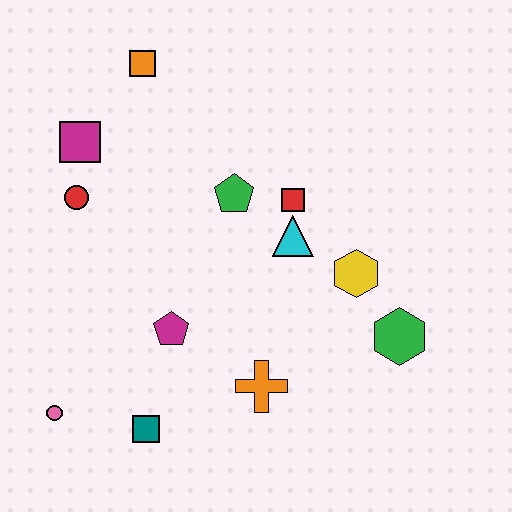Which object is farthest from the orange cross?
The orange square is farthest from the orange cross.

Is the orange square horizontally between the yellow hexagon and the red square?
No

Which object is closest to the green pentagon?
The red square is closest to the green pentagon.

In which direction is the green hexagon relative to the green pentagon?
The green hexagon is to the right of the green pentagon.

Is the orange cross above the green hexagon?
No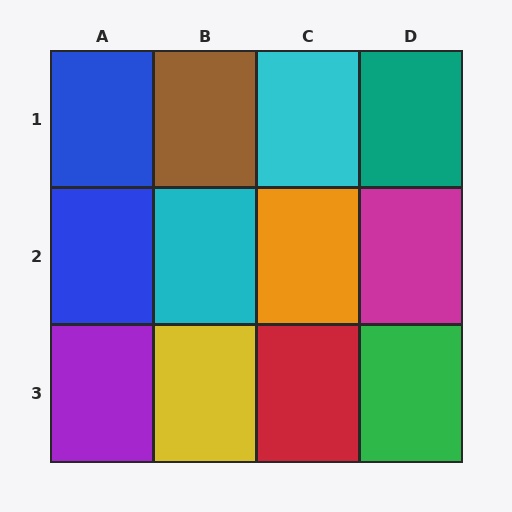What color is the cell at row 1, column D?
Teal.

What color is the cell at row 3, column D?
Green.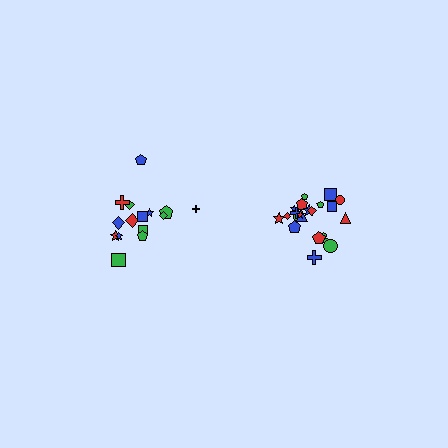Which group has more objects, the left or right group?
The right group.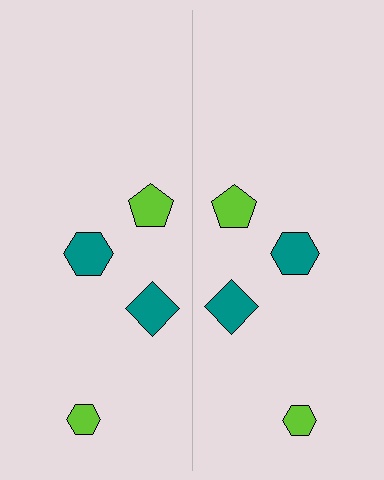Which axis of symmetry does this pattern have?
The pattern has a vertical axis of symmetry running through the center of the image.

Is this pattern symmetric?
Yes, this pattern has bilateral (reflection) symmetry.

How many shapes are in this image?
There are 8 shapes in this image.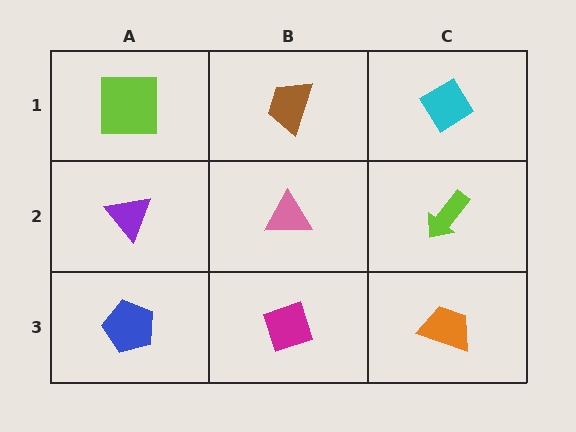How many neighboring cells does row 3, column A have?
2.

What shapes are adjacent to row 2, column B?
A brown trapezoid (row 1, column B), a magenta diamond (row 3, column B), a purple triangle (row 2, column A), a lime arrow (row 2, column C).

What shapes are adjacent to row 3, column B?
A pink triangle (row 2, column B), a blue pentagon (row 3, column A), an orange trapezoid (row 3, column C).